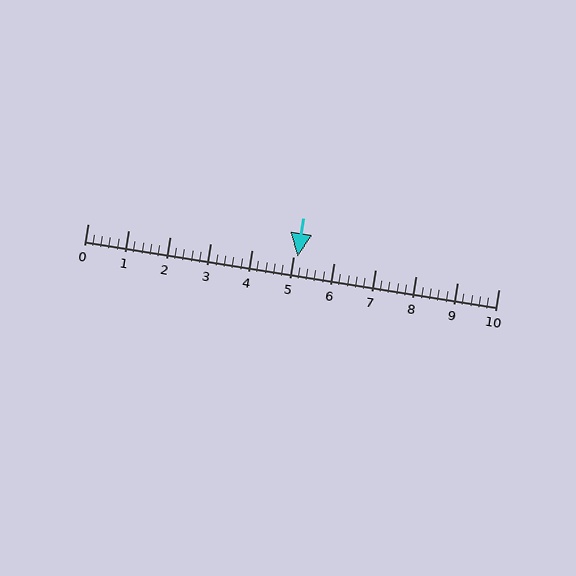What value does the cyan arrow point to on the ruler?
The cyan arrow points to approximately 5.1.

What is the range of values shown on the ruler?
The ruler shows values from 0 to 10.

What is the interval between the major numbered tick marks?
The major tick marks are spaced 1 units apart.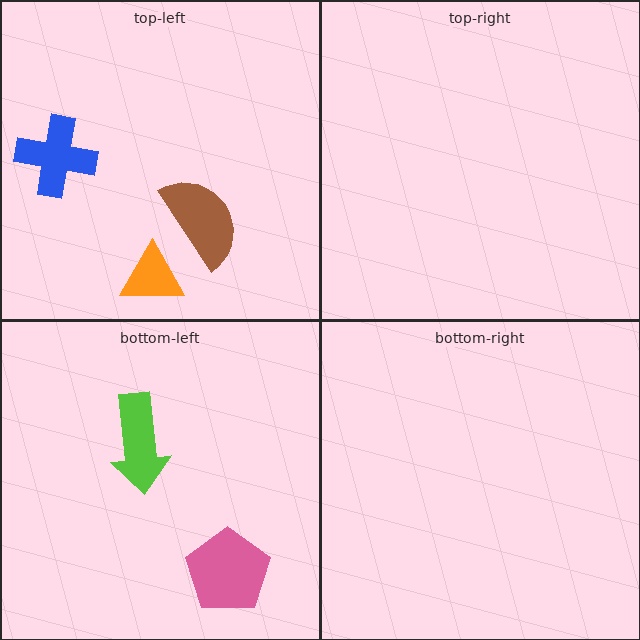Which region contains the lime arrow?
The bottom-left region.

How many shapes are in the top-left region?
3.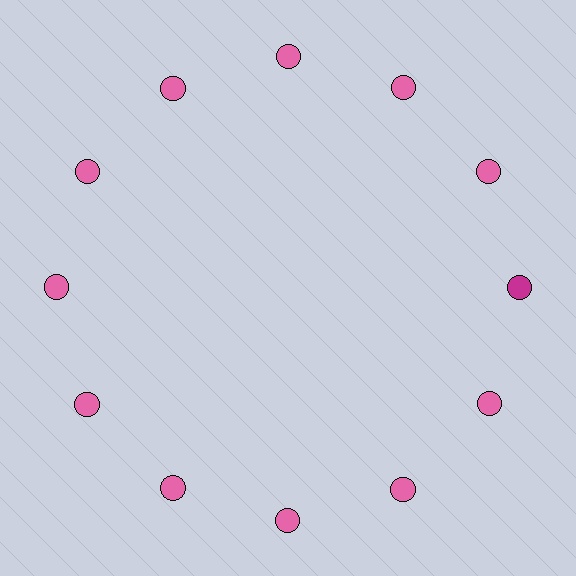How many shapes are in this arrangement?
There are 12 shapes arranged in a ring pattern.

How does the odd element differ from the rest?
It has a different color: magenta instead of pink.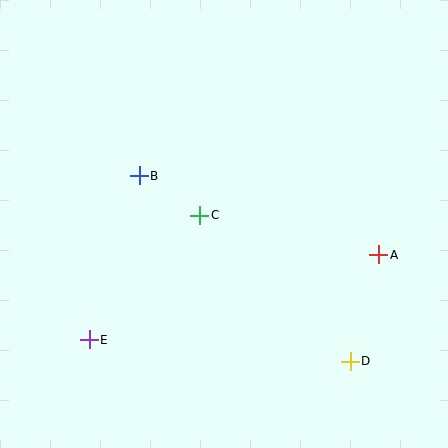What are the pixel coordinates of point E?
Point E is at (89, 340).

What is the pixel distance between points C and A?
The distance between C and A is 183 pixels.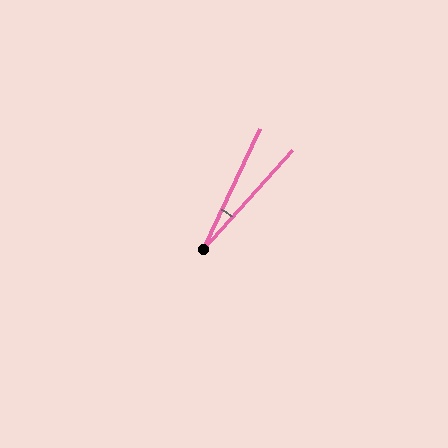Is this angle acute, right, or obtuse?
It is acute.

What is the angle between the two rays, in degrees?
Approximately 17 degrees.